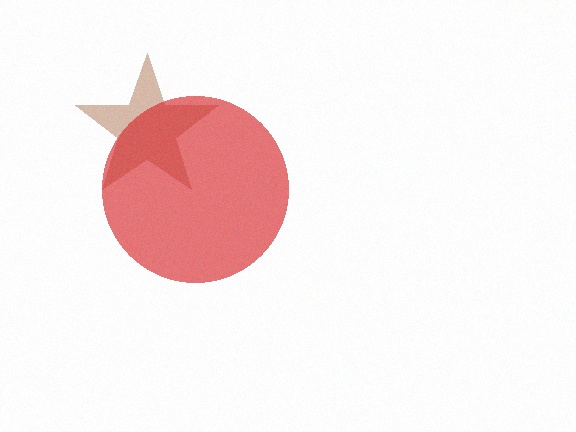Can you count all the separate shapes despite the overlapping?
Yes, there are 2 separate shapes.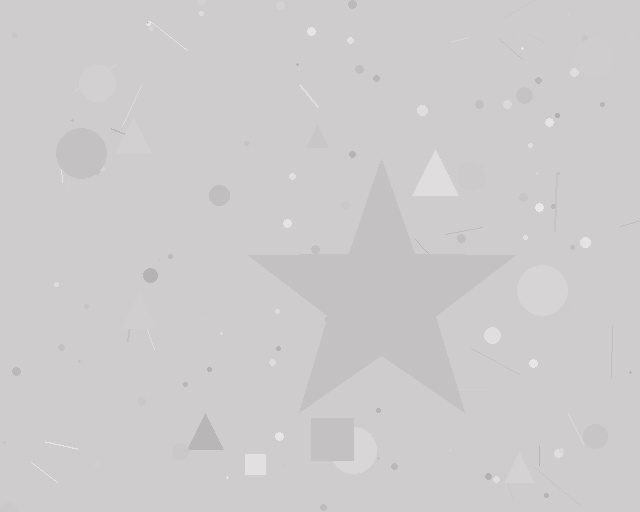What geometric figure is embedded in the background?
A star is embedded in the background.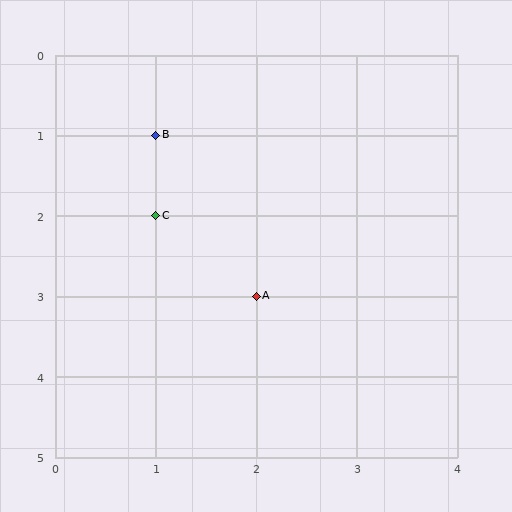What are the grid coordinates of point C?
Point C is at grid coordinates (1, 2).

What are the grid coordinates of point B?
Point B is at grid coordinates (1, 1).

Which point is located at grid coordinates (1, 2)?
Point C is at (1, 2).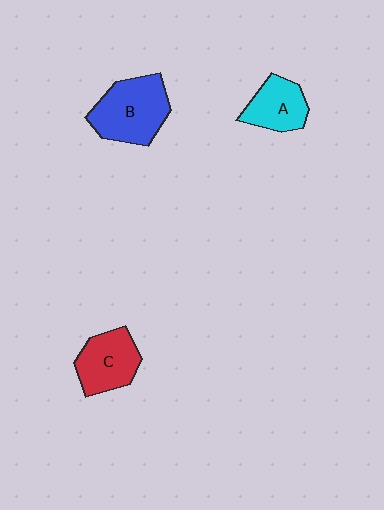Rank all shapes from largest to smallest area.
From largest to smallest: B (blue), C (red), A (cyan).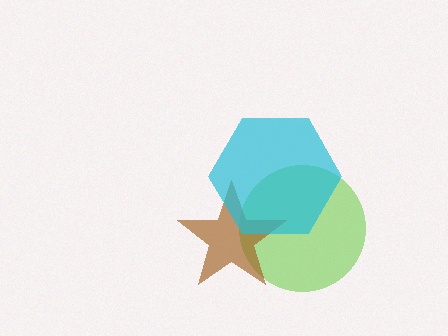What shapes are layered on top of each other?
The layered shapes are: a lime circle, a brown star, a cyan hexagon.